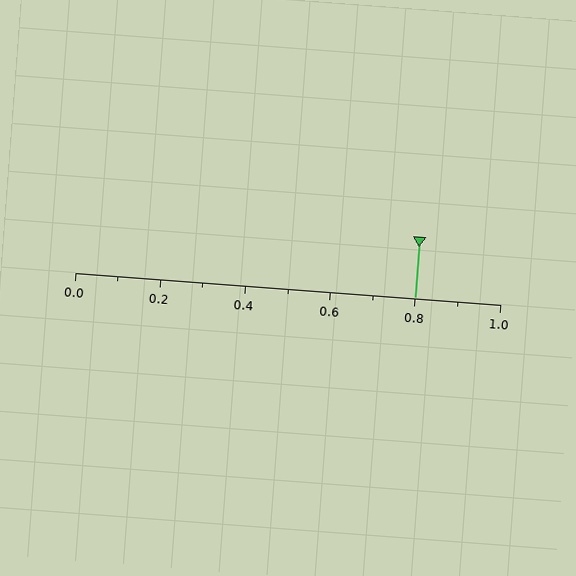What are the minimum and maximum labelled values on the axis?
The axis runs from 0.0 to 1.0.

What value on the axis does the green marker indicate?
The marker indicates approximately 0.8.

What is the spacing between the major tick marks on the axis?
The major ticks are spaced 0.2 apart.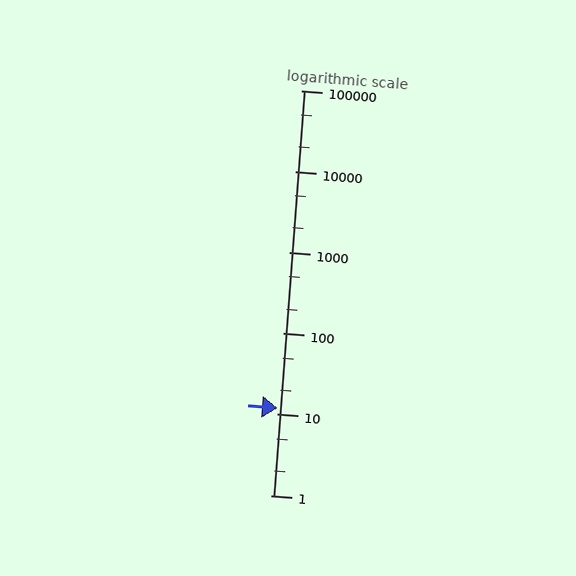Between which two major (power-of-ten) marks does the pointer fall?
The pointer is between 10 and 100.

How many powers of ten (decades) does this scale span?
The scale spans 5 decades, from 1 to 100000.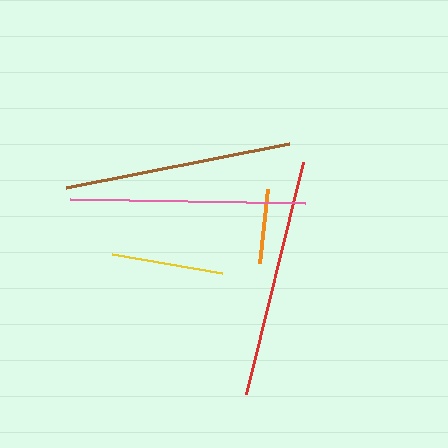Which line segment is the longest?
The red line is the longest at approximately 239 pixels.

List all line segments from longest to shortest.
From longest to shortest: red, pink, brown, yellow, orange.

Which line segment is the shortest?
The orange line is the shortest at approximately 75 pixels.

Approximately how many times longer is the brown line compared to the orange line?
The brown line is approximately 3.0 times the length of the orange line.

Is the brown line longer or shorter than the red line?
The red line is longer than the brown line.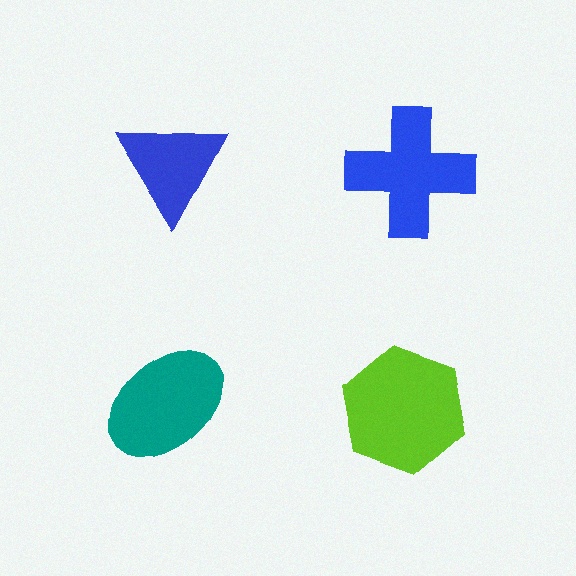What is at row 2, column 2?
A lime hexagon.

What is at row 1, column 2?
A blue cross.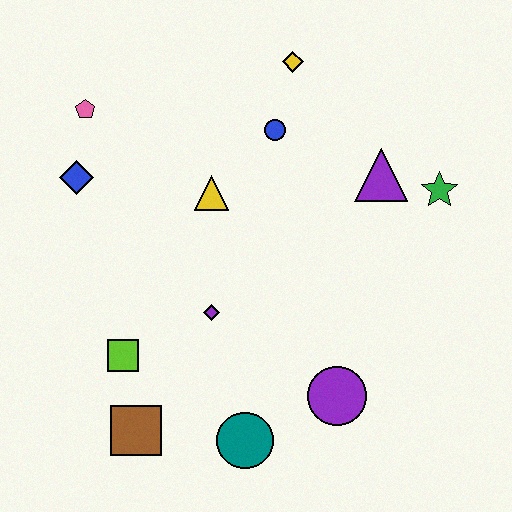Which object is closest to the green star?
The purple triangle is closest to the green star.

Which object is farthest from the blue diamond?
The green star is farthest from the blue diamond.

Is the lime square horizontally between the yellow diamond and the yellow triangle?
No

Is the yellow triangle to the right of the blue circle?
No